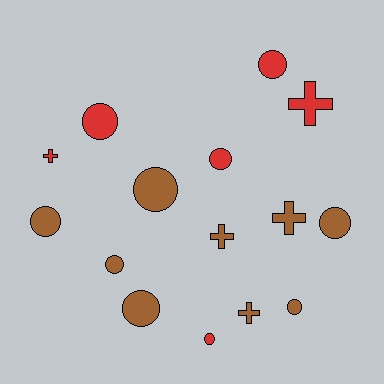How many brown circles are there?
There are 6 brown circles.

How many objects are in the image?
There are 15 objects.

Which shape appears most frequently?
Circle, with 10 objects.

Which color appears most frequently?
Brown, with 9 objects.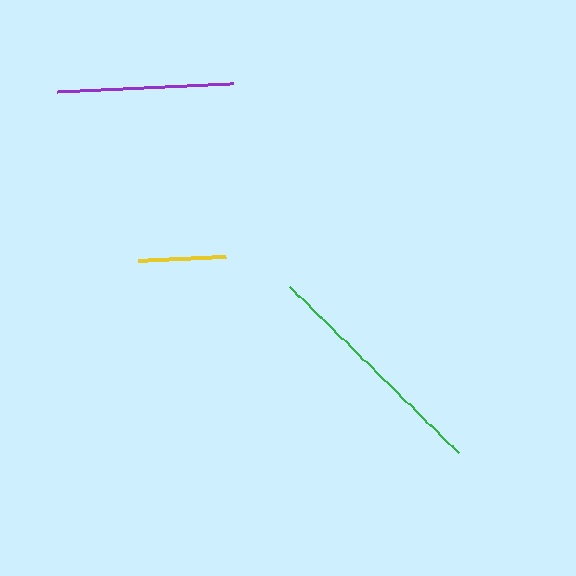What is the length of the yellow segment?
The yellow segment is approximately 88 pixels long.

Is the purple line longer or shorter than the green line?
The green line is longer than the purple line.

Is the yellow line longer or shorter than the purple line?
The purple line is longer than the yellow line.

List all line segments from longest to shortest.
From longest to shortest: green, purple, yellow.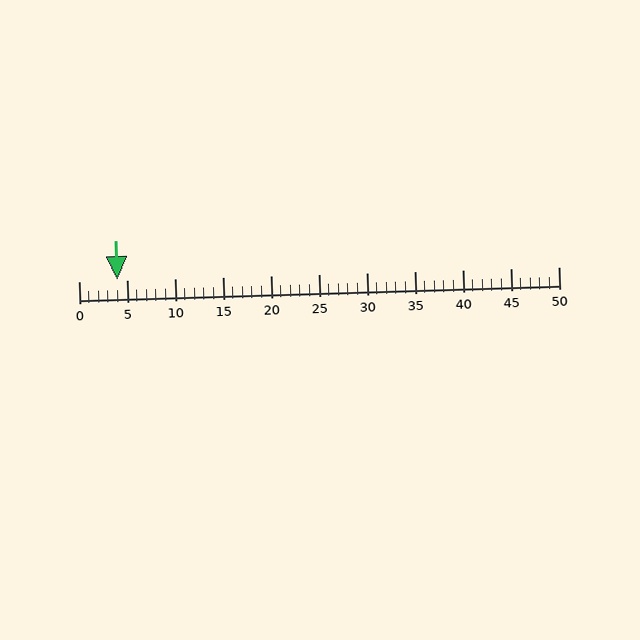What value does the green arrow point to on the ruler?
The green arrow points to approximately 4.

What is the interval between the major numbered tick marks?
The major tick marks are spaced 5 units apart.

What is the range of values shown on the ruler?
The ruler shows values from 0 to 50.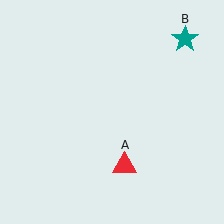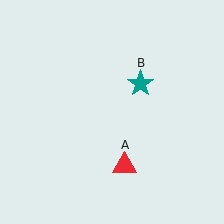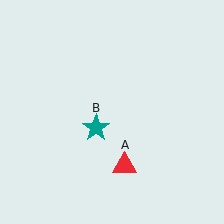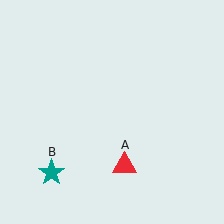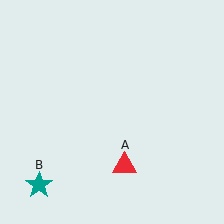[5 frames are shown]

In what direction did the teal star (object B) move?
The teal star (object B) moved down and to the left.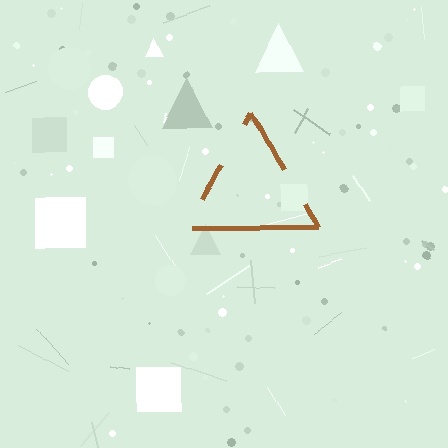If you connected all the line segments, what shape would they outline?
They would outline a triangle.